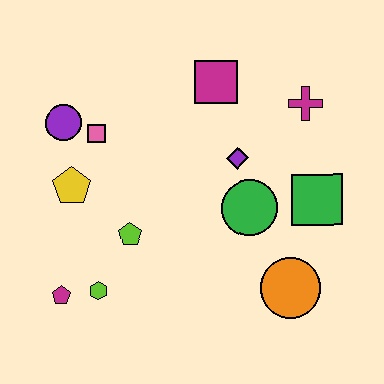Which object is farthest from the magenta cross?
The magenta pentagon is farthest from the magenta cross.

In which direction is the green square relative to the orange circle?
The green square is above the orange circle.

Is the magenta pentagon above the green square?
No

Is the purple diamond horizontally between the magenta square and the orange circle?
Yes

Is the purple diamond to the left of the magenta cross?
Yes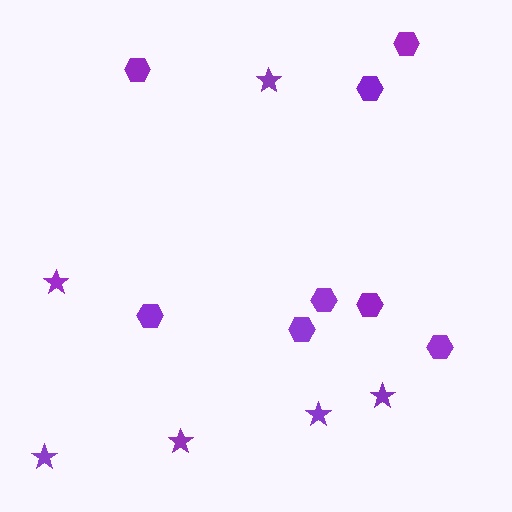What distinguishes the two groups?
There are 2 groups: one group of hexagons (8) and one group of stars (6).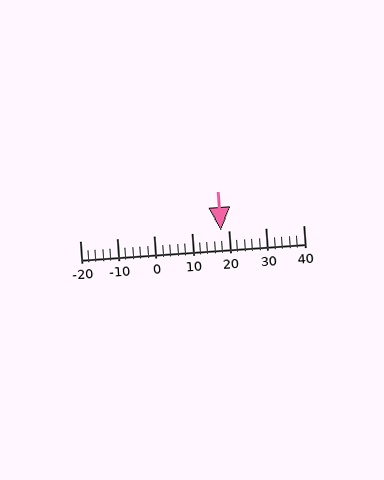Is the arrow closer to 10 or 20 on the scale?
The arrow is closer to 20.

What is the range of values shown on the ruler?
The ruler shows values from -20 to 40.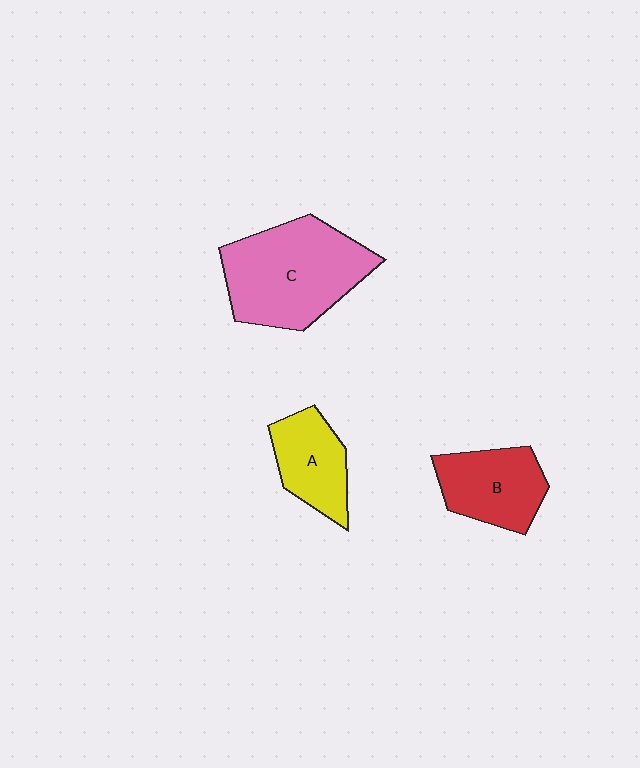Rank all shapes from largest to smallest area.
From largest to smallest: C (pink), B (red), A (yellow).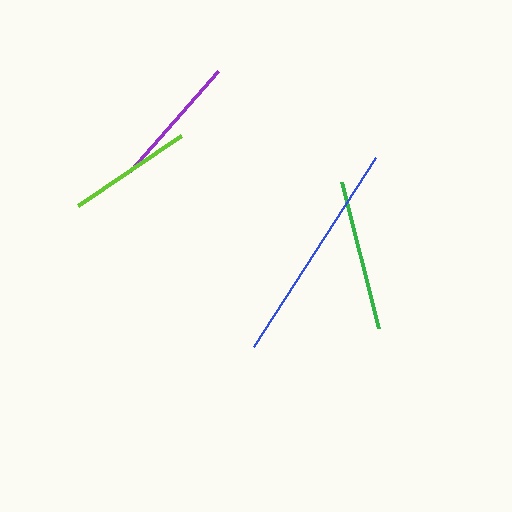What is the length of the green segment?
The green segment is approximately 151 pixels long.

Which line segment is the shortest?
The lime line is the shortest at approximately 124 pixels.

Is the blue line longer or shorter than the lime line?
The blue line is longer than the lime line.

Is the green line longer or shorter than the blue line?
The blue line is longer than the green line.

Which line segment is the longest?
The blue line is the longest at approximately 225 pixels.